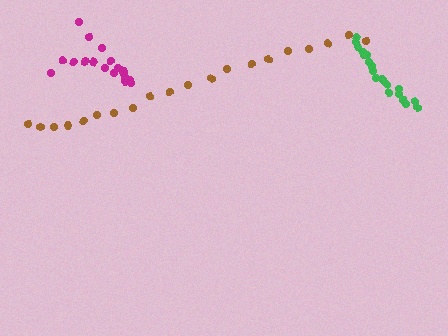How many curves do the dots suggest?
There are 3 distinct paths.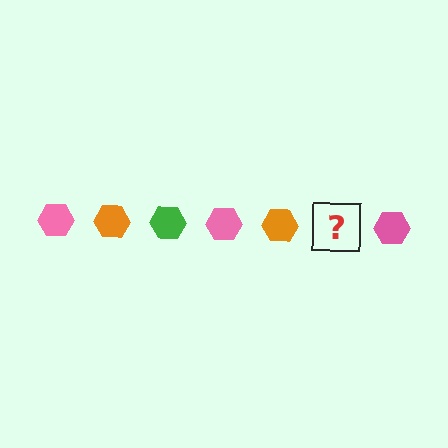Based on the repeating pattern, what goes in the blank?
The blank should be a green hexagon.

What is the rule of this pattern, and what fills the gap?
The rule is that the pattern cycles through pink, orange, green hexagons. The gap should be filled with a green hexagon.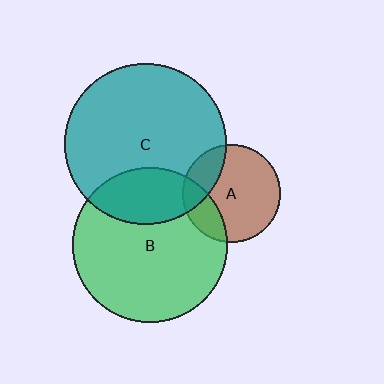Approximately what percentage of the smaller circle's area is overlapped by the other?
Approximately 20%.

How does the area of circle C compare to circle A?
Approximately 2.7 times.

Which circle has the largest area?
Circle C (teal).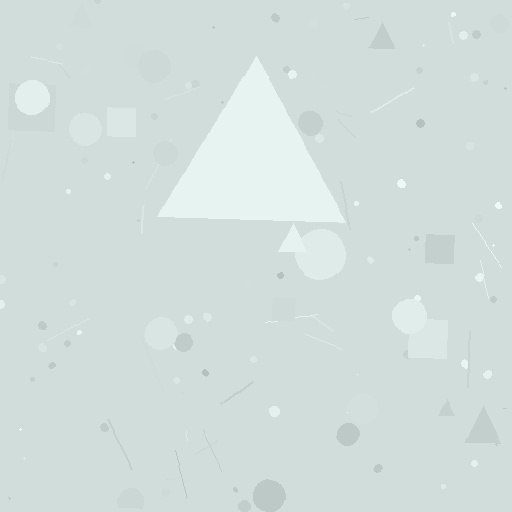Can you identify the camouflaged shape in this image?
The camouflaged shape is a triangle.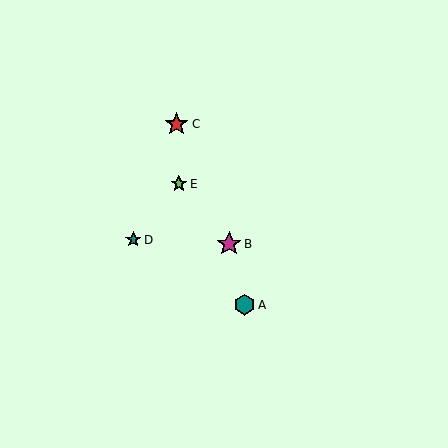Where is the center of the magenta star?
The center of the magenta star is at (229, 244).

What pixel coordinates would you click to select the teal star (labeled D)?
Click at (133, 240) to select the teal star D.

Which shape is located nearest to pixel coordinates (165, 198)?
The lime star (labeled E) at (179, 184) is nearest to that location.